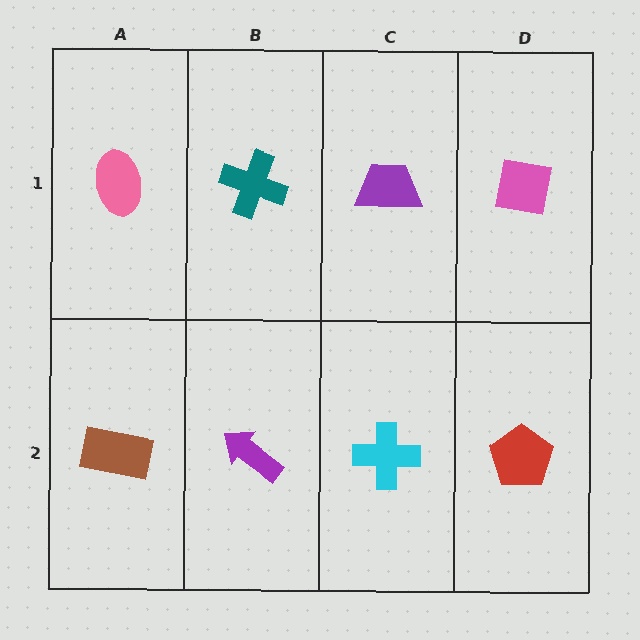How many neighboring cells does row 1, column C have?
3.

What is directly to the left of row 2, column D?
A cyan cross.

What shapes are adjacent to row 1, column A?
A brown rectangle (row 2, column A), a teal cross (row 1, column B).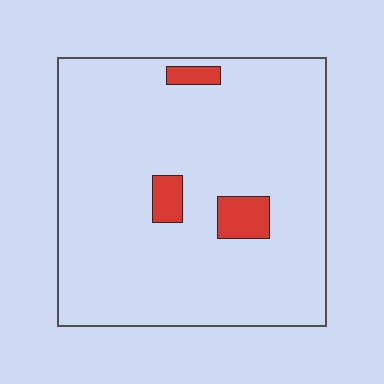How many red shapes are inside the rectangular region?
3.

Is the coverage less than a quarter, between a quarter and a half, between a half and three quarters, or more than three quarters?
Less than a quarter.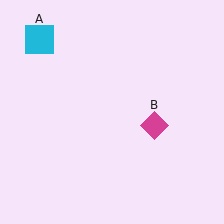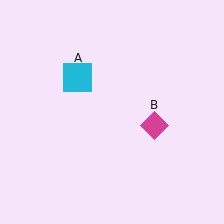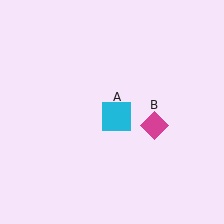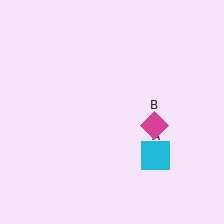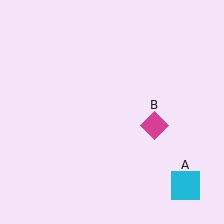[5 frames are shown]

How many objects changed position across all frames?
1 object changed position: cyan square (object A).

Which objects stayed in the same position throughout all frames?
Magenta diamond (object B) remained stationary.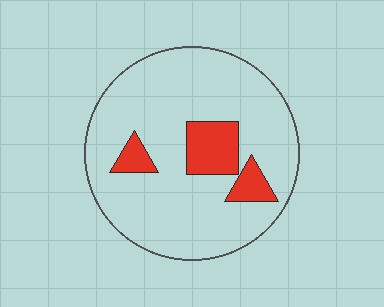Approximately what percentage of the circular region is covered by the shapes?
Approximately 15%.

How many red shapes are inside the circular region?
3.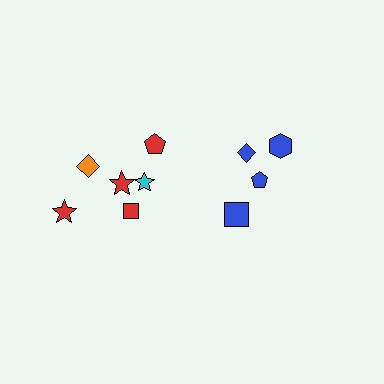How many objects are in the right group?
There are 4 objects.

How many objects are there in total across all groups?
There are 10 objects.